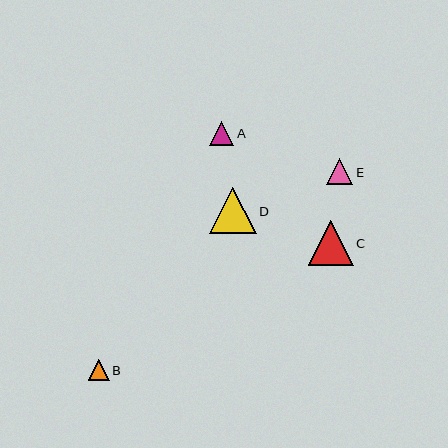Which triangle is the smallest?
Triangle B is the smallest with a size of approximately 21 pixels.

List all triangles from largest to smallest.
From largest to smallest: D, C, E, A, B.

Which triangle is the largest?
Triangle D is the largest with a size of approximately 47 pixels.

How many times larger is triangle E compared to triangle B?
Triangle E is approximately 1.2 times the size of triangle B.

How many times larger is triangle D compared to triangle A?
Triangle D is approximately 1.9 times the size of triangle A.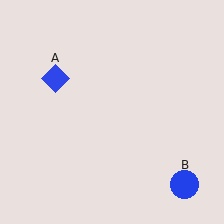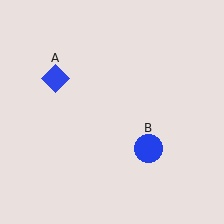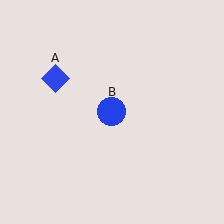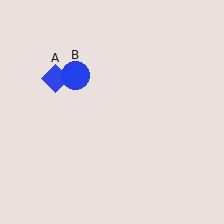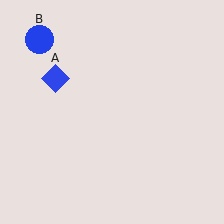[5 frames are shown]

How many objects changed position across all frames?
1 object changed position: blue circle (object B).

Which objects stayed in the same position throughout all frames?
Blue diamond (object A) remained stationary.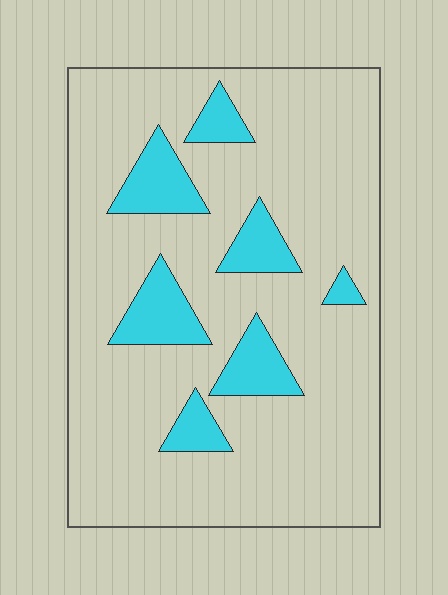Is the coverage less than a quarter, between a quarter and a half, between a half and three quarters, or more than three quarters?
Less than a quarter.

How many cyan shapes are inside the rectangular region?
7.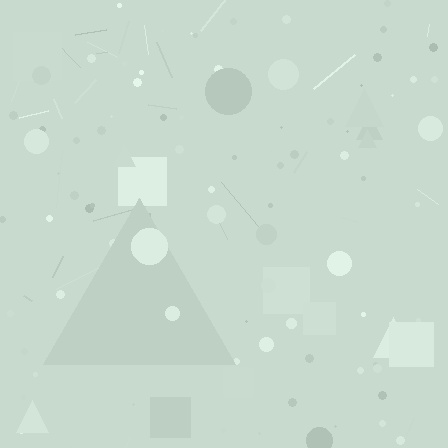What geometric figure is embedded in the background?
A triangle is embedded in the background.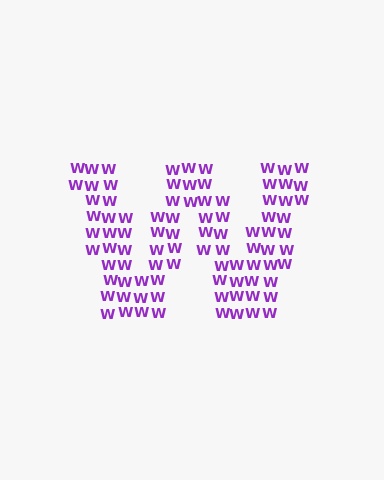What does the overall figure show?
The overall figure shows the letter W.